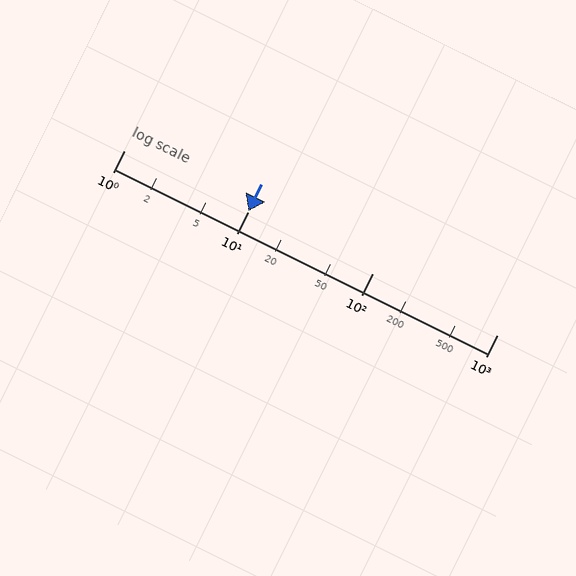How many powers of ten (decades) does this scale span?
The scale spans 3 decades, from 1 to 1000.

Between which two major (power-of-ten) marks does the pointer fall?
The pointer is between 10 and 100.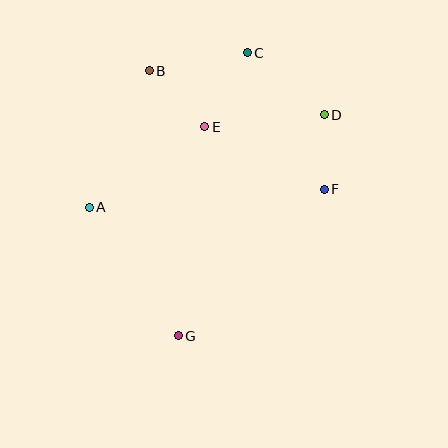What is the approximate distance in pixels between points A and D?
The distance between A and D is approximately 252 pixels.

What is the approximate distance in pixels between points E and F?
The distance between E and F is approximately 135 pixels.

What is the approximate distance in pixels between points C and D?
The distance between C and D is approximately 99 pixels.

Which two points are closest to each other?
Points D and F are closest to each other.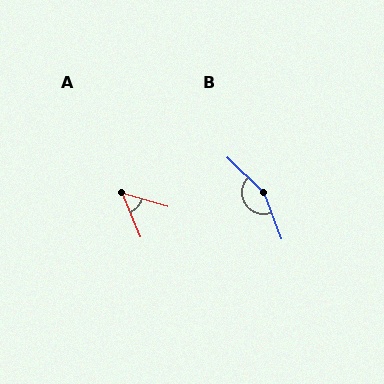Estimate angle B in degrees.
Approximately 154 degrees.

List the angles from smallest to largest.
A (52°), B (154°).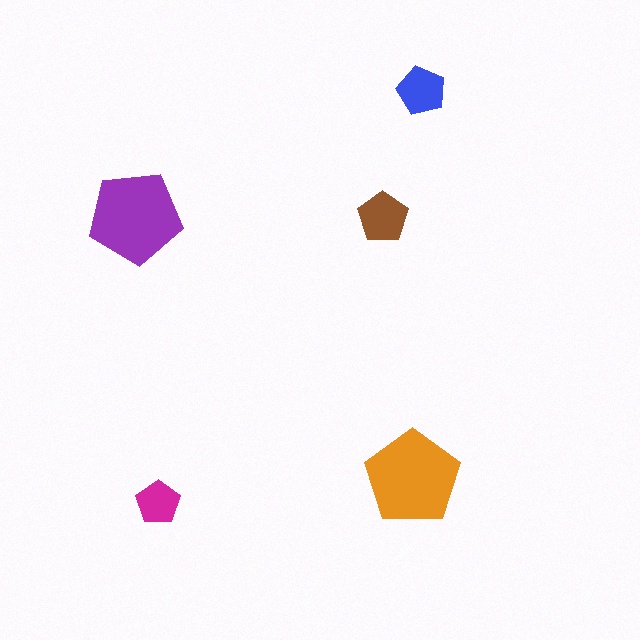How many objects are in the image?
There are 5 objects in the image.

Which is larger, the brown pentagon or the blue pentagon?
The brown one.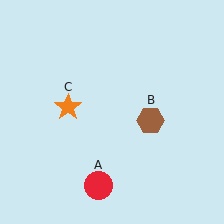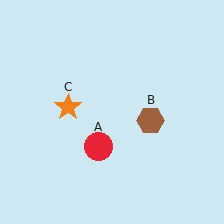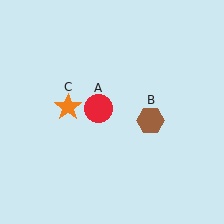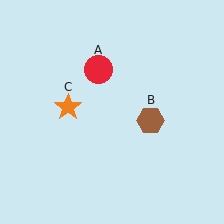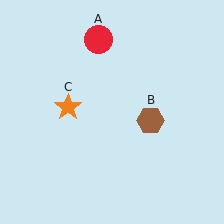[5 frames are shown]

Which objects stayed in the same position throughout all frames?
Brown hexagon (object B) and orange star (object C) remained stationary.